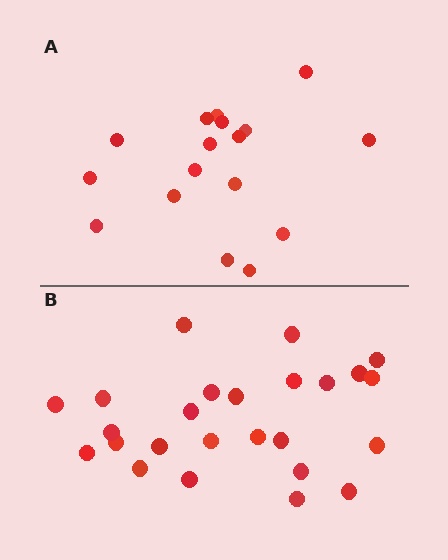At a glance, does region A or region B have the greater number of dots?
Region B (the bottom region) has more dots.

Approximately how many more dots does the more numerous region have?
Region B has roughly 8 or so more dots than region A.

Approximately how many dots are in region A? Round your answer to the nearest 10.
About 20 dots. (The exact count is 17, which rounds to 20.)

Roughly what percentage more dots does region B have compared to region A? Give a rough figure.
About 45% more.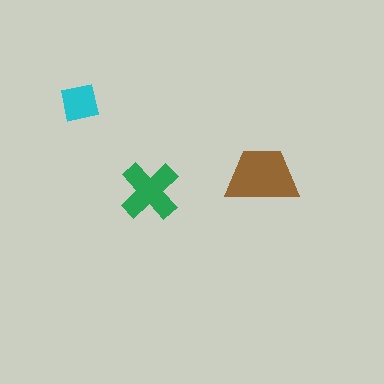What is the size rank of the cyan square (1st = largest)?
3rd.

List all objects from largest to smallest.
The brown trapezoid, the green cross, the cyan square.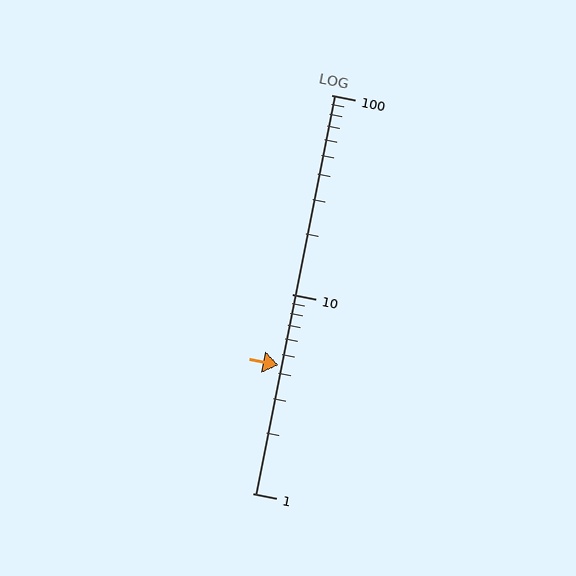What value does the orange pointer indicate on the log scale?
The pointer indicates approximately 4.4.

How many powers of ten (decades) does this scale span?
The scale spans 2 decades, from 1 to 100.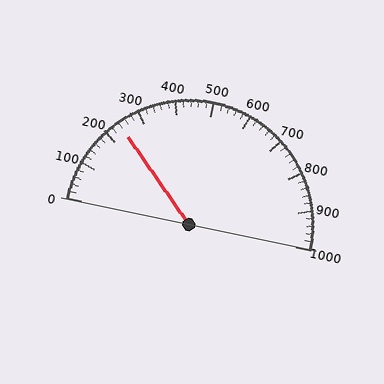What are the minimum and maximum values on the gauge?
The gauge ranges from 0 to 1000.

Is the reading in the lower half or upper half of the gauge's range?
The reading is in the lower half of the range (0 to 1000).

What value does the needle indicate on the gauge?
The needle indicates approximately 240.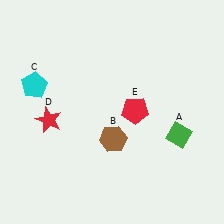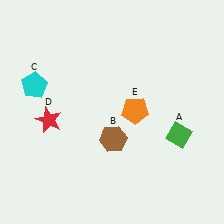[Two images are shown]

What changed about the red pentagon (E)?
In Image 1, E is red. In Image 2, it changed to orange.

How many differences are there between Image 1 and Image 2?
There is 1 difference between the two images.